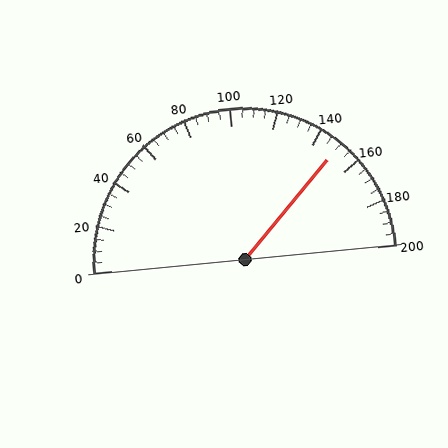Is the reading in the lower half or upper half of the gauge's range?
The reading is in the upper half of the range (0 to 200).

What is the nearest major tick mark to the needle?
The nearest major tick mark is 160.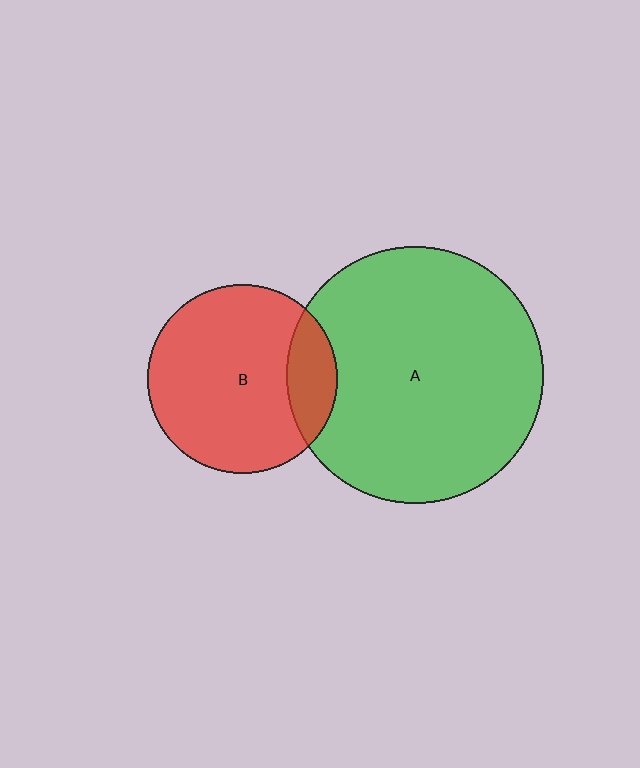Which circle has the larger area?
Circle A (green).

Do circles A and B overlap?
Yes.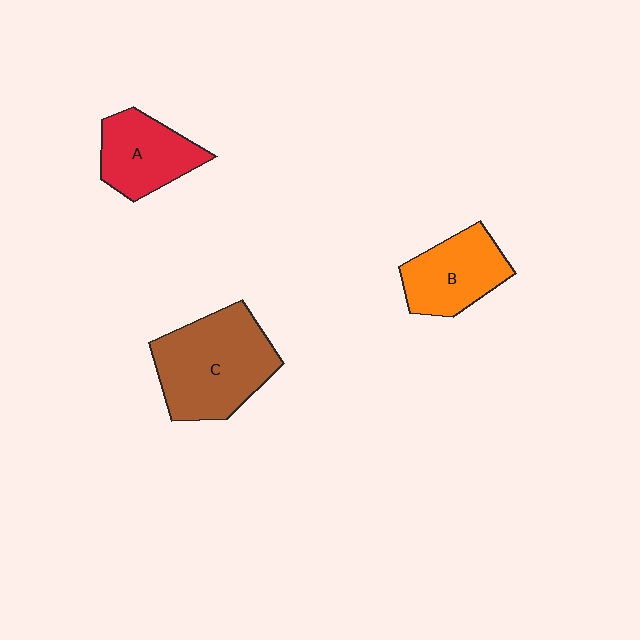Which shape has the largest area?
Shape C (brown).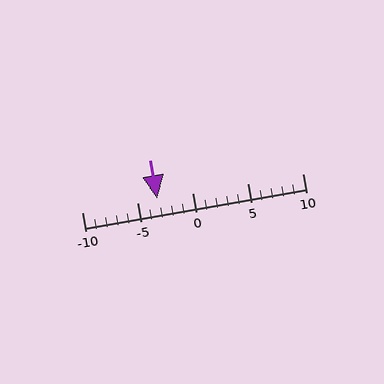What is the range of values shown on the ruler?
The ruler shows values from -10 to 10.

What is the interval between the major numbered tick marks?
The major tick marks are spaced 5 units apart.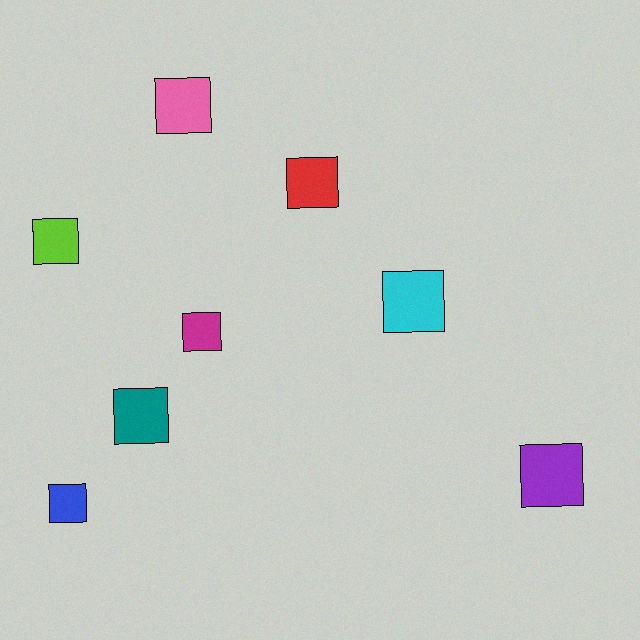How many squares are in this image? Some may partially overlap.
There are 8 squares.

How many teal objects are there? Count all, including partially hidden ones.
There is 1 teal object.